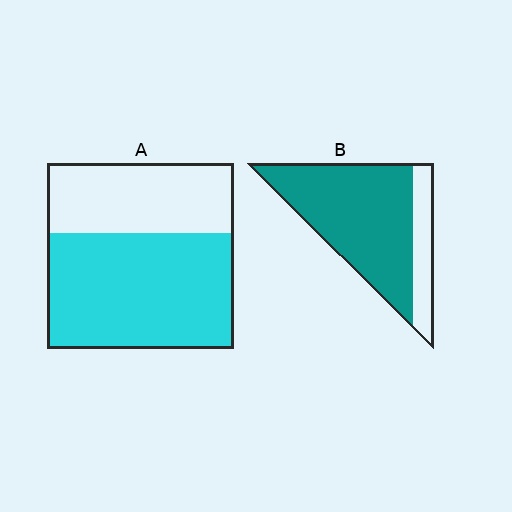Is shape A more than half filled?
Yes.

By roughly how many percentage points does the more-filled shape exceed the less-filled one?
By roughly 15 percentage points (B over A).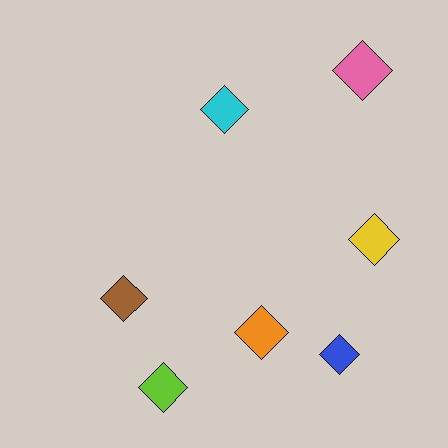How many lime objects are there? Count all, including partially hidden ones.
There is 1 lime object.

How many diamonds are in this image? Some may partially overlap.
There are 7 diamonds.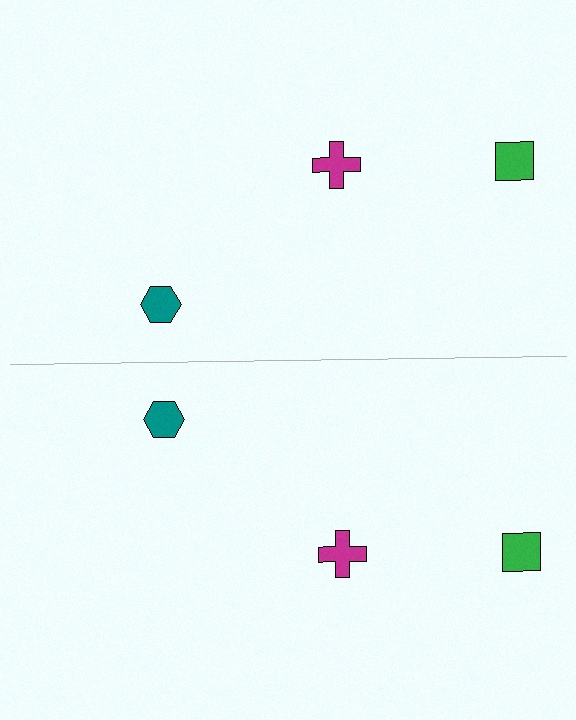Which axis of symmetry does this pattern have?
The pattern has a horizontal axis of symmetry running through the center of the image.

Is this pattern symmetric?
Yes, this pattern has bilateral (reflection) symmetry.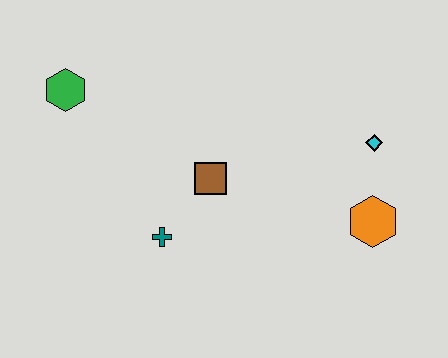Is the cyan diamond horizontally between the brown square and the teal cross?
No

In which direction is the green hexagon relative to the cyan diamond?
The green hexagon is to the left of the cyan diamond.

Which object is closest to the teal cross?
The brown square is closest to the teal cross.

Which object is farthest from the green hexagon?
The orange hexagon is farthest from the green hexagon.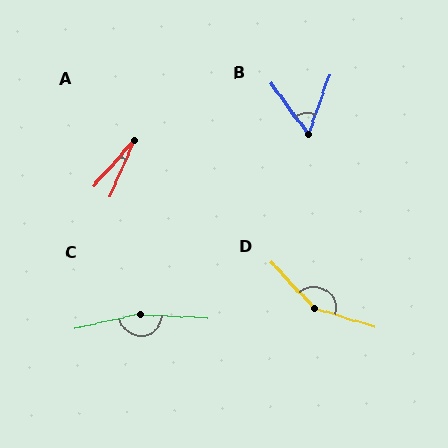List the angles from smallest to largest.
A (19°), B (56°), D (150°), C (165°).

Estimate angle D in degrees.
Approximately 150 degrees.